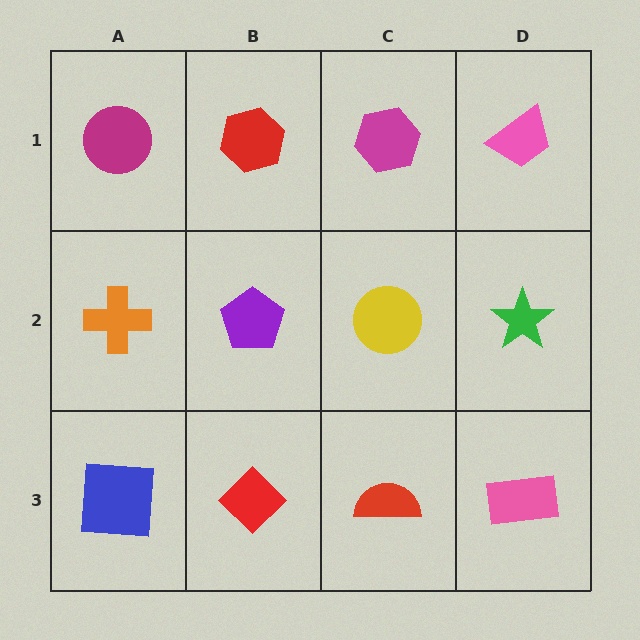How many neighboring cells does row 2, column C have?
4.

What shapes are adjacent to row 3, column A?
An orange cross (row 2, column A), a red diamond (row 3, column B).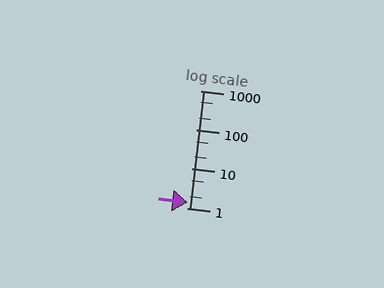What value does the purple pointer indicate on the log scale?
The pointer indicates approximately 1.4.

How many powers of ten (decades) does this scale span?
The scale spans 3 decades, from 1 to 1000.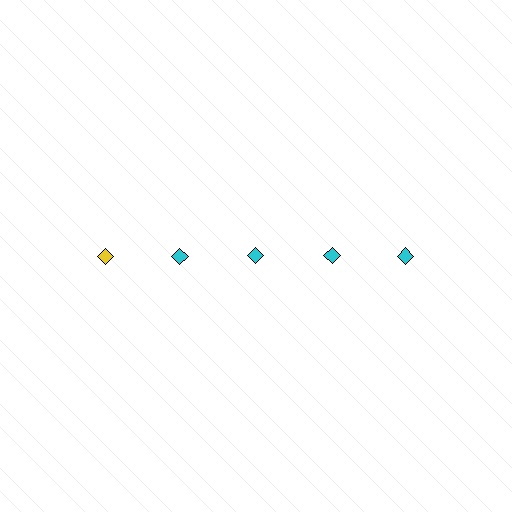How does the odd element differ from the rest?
It has a different color: yellow instead of cyan.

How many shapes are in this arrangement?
There are 5 shapes arranged in a grid pattern.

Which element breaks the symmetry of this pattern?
The yellow diamond in the top row, leftmost column breaks the symmetry. All other shapes are cyan diamonds.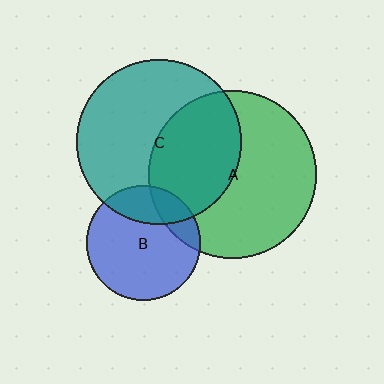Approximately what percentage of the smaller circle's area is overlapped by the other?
Approximately 15%.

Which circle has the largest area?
Circle A (green).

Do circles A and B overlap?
Yes.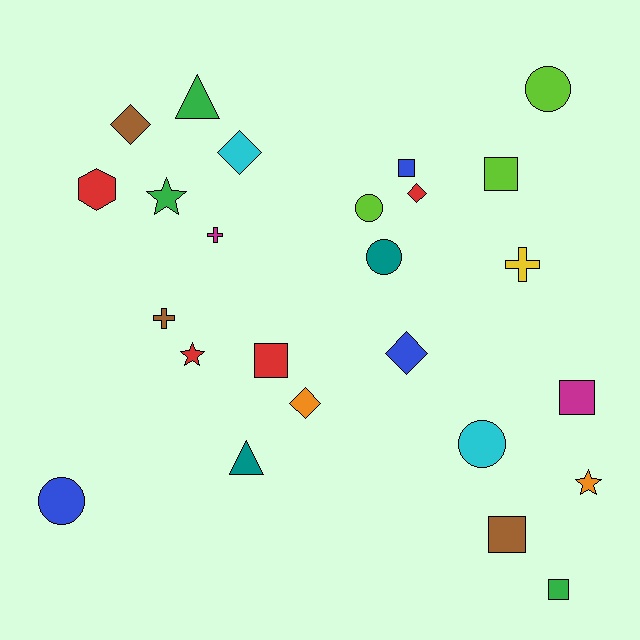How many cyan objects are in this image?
There are 2 cyan objects.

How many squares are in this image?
There are 6 squares.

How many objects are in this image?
There are 25 objects.